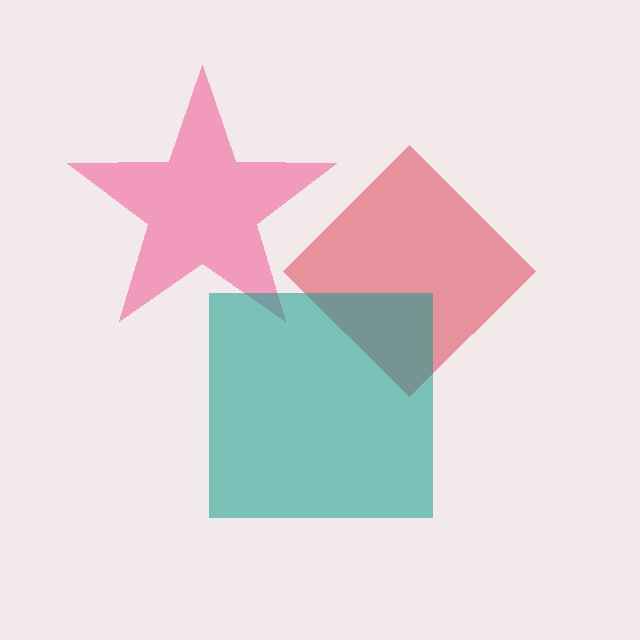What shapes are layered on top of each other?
The layered shapes are: a red diamond, a pink star, a teal square.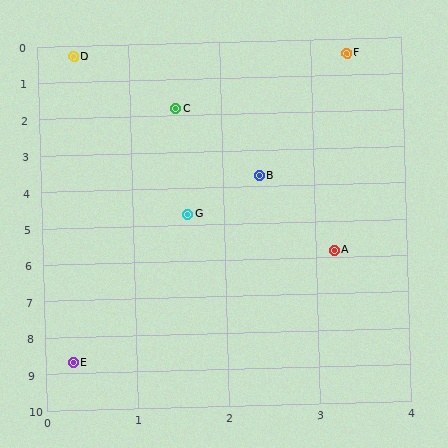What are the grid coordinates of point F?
Point F is at approximately (3.4, 0.4).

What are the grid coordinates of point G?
Point G is at approximately (1.6, 4.7).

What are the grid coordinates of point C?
Point C is at approximately (1.5, 1.8).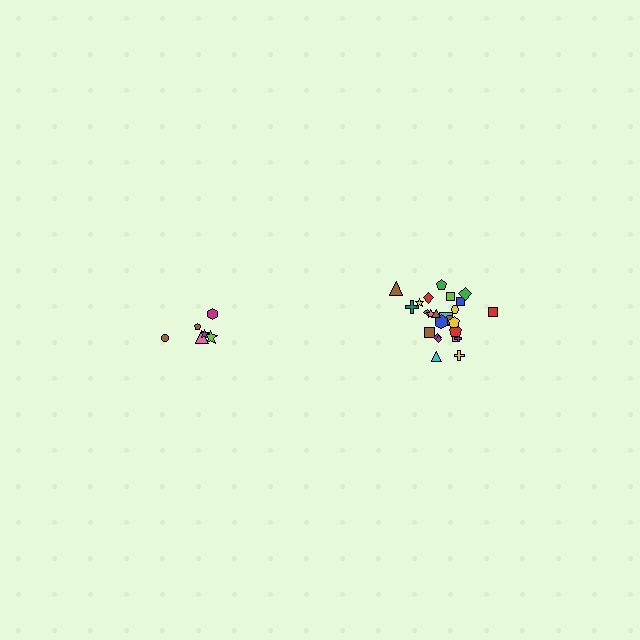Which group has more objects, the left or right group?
The right group.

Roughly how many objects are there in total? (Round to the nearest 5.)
Roughly 30 objects in total.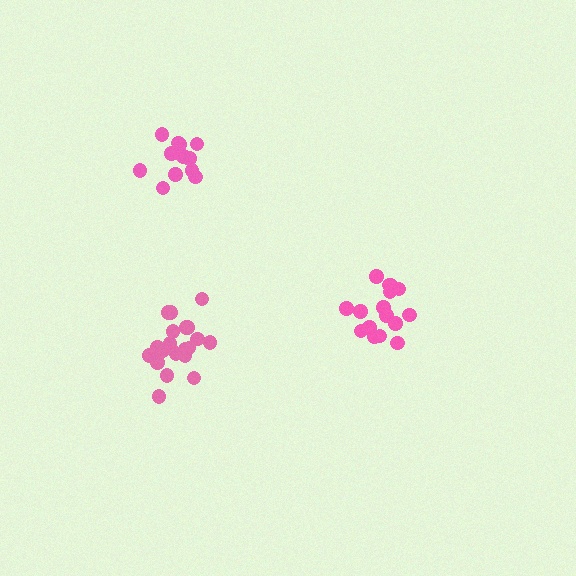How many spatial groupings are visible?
There are 3 spatial groupings.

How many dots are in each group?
Group 1: 16 dots, Group 2: 20 dots, Group 3: 14 dots (50 total).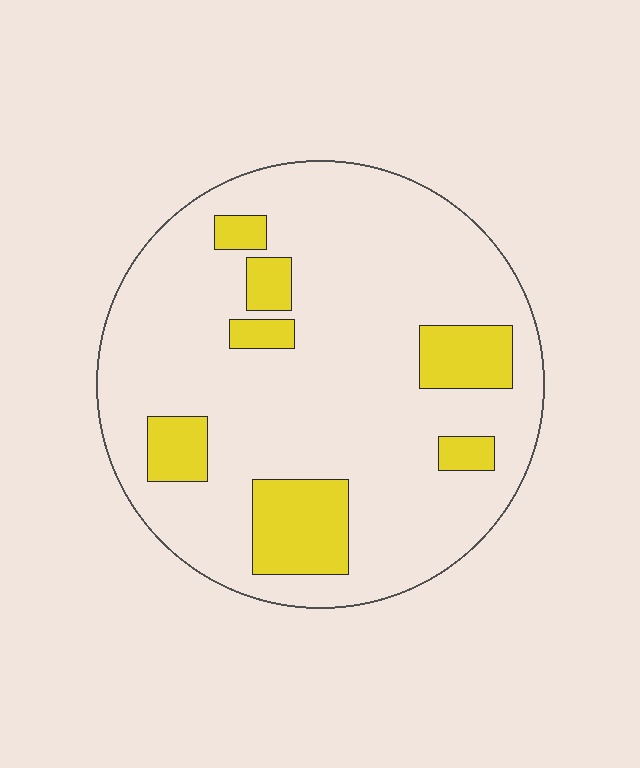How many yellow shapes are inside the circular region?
7.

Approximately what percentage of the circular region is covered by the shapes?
Approximately 15%.